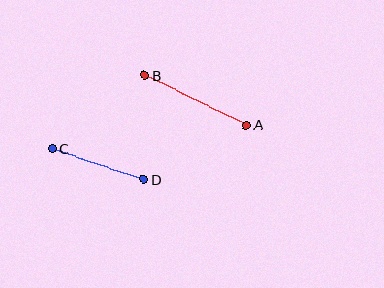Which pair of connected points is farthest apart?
Points A and B are farthest apart.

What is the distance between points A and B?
The distance is approximately 113 pixels.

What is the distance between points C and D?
The distance is approximately 96 pixels.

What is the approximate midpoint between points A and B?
The midpoint is at approximately (195, 100) pixels.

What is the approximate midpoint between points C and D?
The midpoint is at approximately (98, 164) pixels.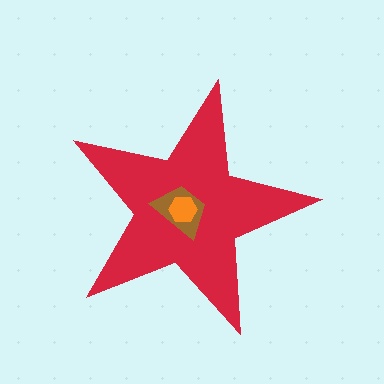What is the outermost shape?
The red star.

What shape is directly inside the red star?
The brown trapezoid.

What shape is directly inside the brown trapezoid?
The orange hexagon.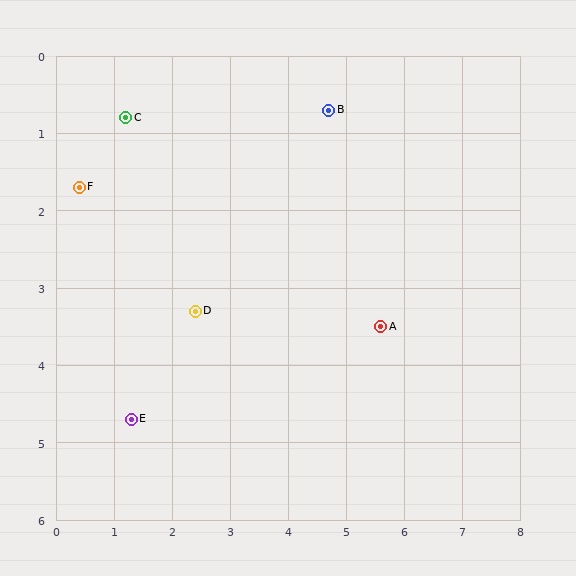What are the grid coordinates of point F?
Point F is at approximately (0.4, 1.7).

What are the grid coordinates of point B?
Point B is at approximately (4.7, 0.7).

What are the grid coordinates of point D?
Point D is at approximately (2.4, 3.3).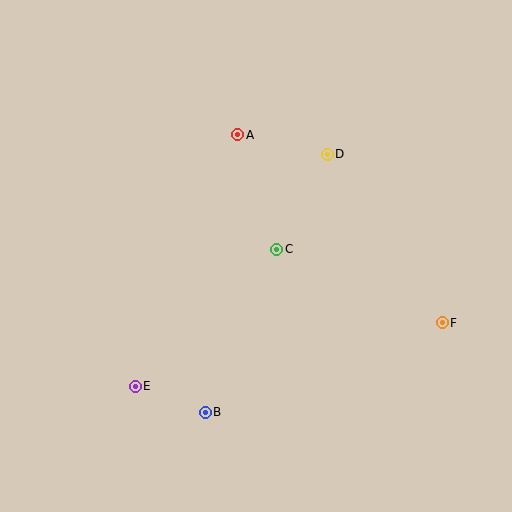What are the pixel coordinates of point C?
Point C is at (277, 249).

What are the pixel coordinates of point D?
Point D is at (327, 154).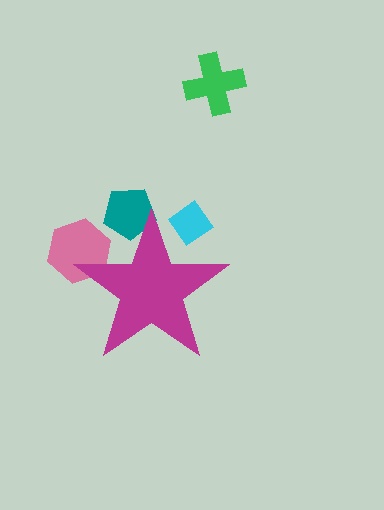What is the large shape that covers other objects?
A magenta star.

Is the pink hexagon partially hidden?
Yes, the pink hexagon is partially hidden behind the magenta star.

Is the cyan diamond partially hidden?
Yes, the cyan diamond is partially hidden behind the magenta star.